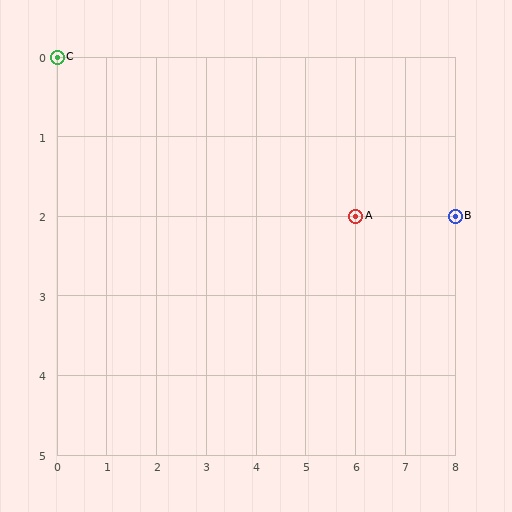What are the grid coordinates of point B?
Point B is at grid coordinates (8, 2).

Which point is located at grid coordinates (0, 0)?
Point C is at (0, 0).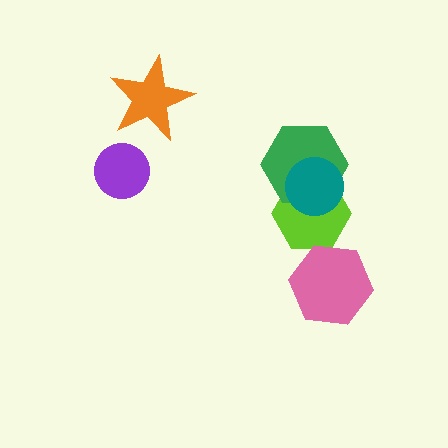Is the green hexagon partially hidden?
Yes, it is partially covered by another shape.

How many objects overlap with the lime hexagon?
3 objects overlap with the lime hexagon.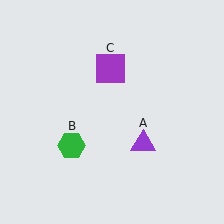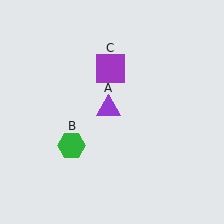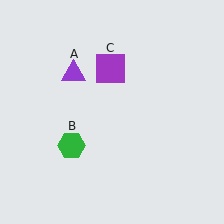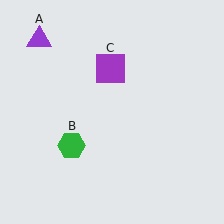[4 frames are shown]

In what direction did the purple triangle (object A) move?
The purple triangle (object A) moved up and to the left.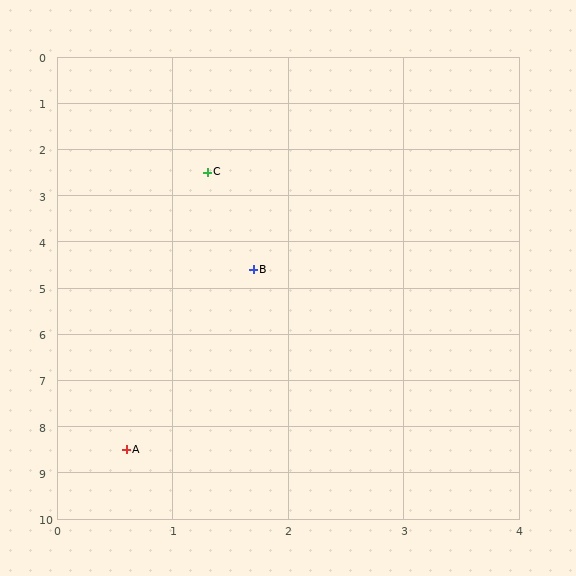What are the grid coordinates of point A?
Point A is at approximately (0.6, 8.5).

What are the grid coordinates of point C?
Point C is at approximately (1.3, 2.5).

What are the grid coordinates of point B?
Point B is at approximately (1.7, 4.6).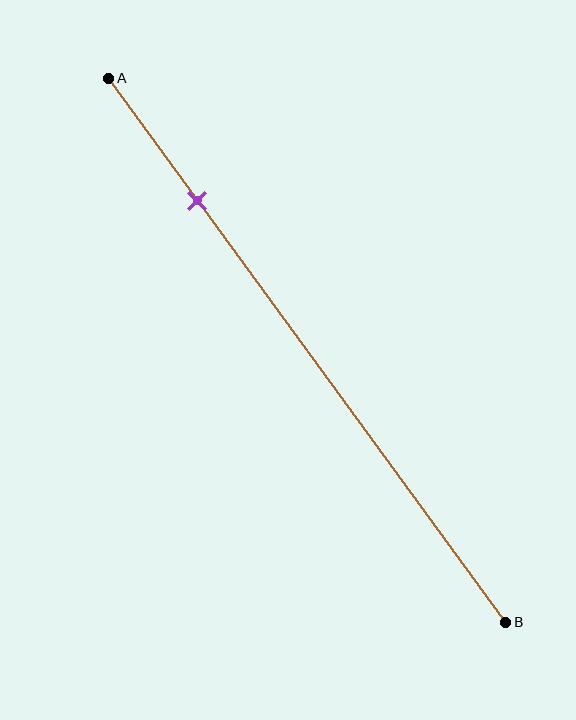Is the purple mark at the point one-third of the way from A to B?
No, the mark is at about 20% from A, not at the 33% one-third point.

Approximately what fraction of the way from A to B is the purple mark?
The purple mark is approximately 20% of the way from A to B.